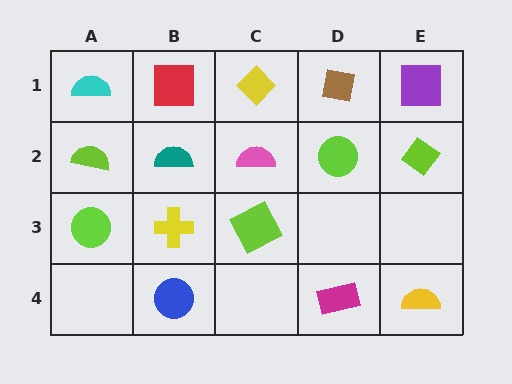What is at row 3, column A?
A lime circle.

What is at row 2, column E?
A lime diamond.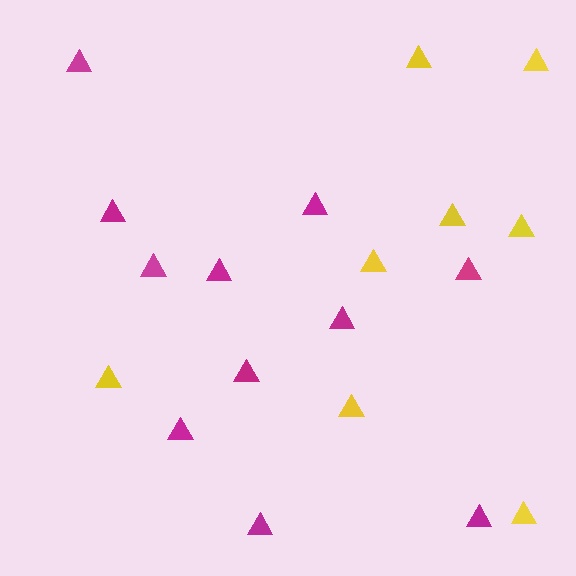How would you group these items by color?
There are 2 groups: one group of magenta triangles (11) and one group of yellow triangles (8).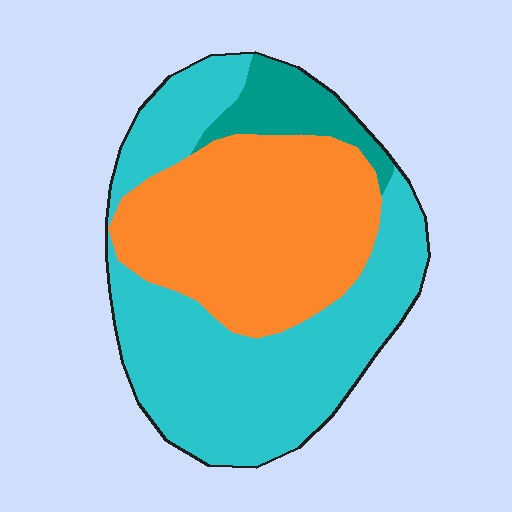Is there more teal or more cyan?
Cyan.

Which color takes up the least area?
Teal, at roughly 10%.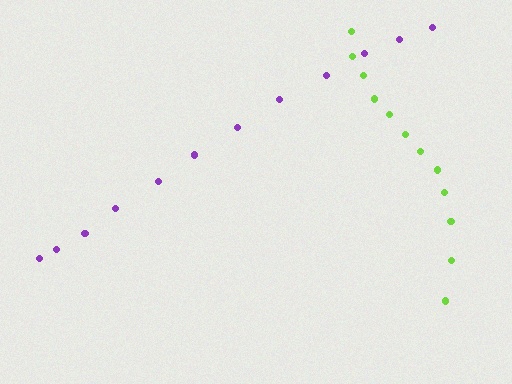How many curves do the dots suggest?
There are 2 distinct paths.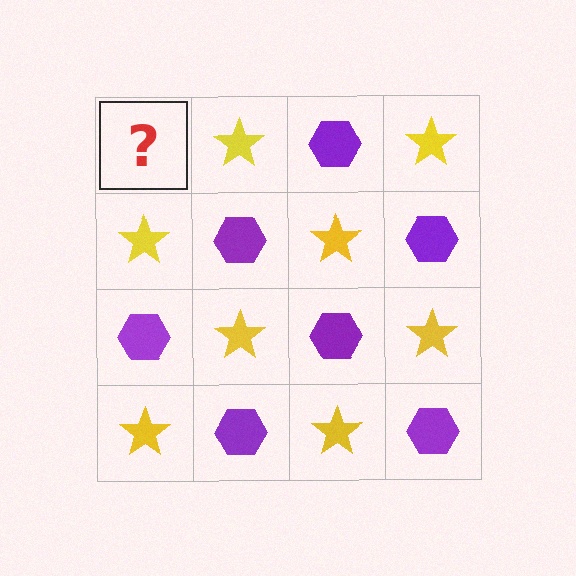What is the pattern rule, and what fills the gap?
The rule is that it alternates purple hexagon and yellow star in a checkerboard pattern. The gap should be filled with a purple hexagon.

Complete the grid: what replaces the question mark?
The question mark should be replaced with a purple hexagon.